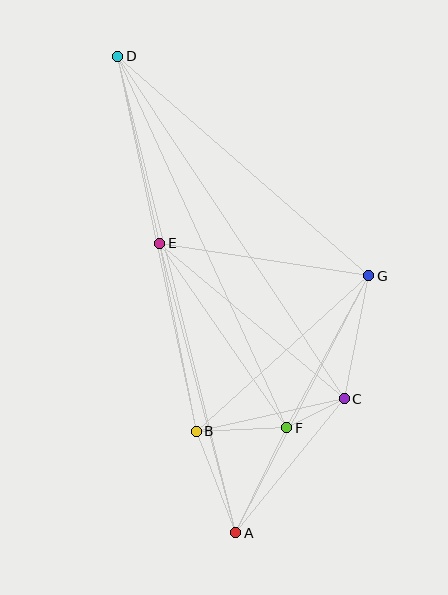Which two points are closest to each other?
Points C and F are closest to each other.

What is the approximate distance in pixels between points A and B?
The distance between A and B is approximately 108 pixels.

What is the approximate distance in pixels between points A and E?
The distance between A and E is approximately 299 pixels.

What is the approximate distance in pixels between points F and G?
The distance between F and G is approximately 172 pixels.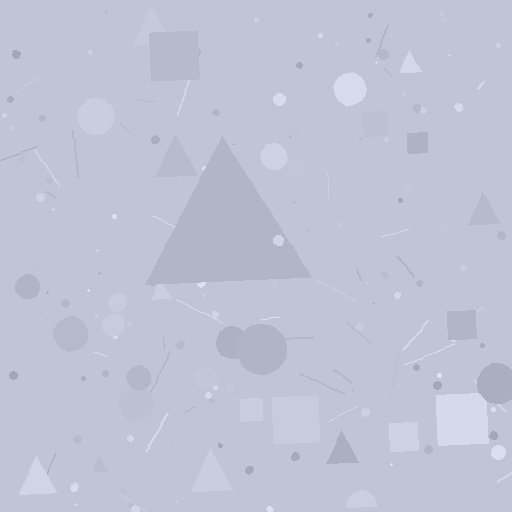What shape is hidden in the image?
A triangle is hidden in the image.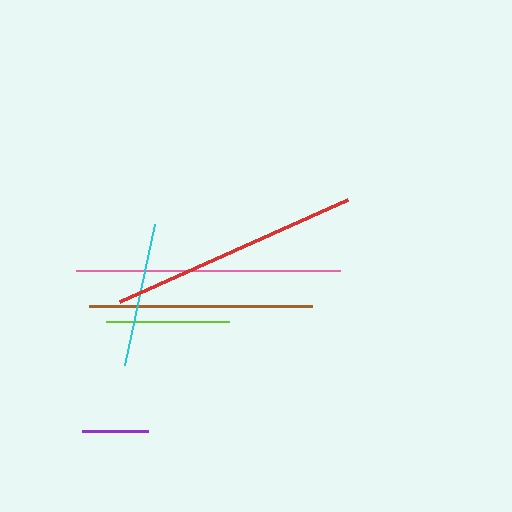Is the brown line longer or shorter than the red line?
The red line is longer than the brown line.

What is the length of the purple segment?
The purple segment is approximately 66 pixels long.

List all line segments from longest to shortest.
From longest to shortest: pink, red, brown, cyan, lime, purple.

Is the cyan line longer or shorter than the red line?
The red line is longer than the cyan line.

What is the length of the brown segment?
The brown segment is approximately 223 pixels long.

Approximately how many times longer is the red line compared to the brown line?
The red line is approximately 1.1 times the length of the brown line.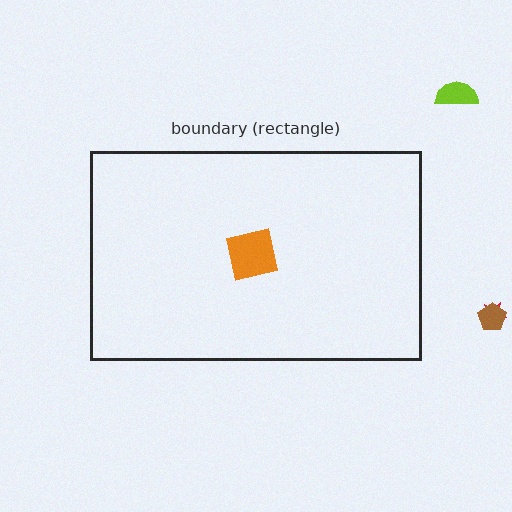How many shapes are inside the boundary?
2 inside, 3 outside.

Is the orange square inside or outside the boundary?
Inside.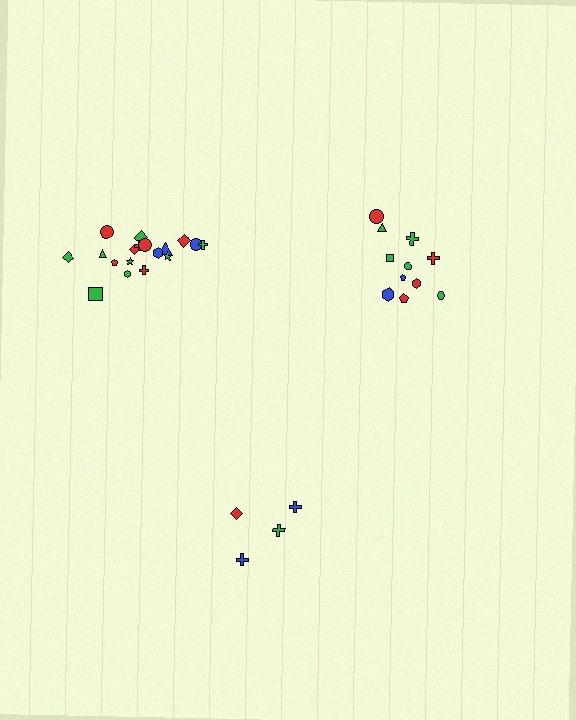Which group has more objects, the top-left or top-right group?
The top-left group.